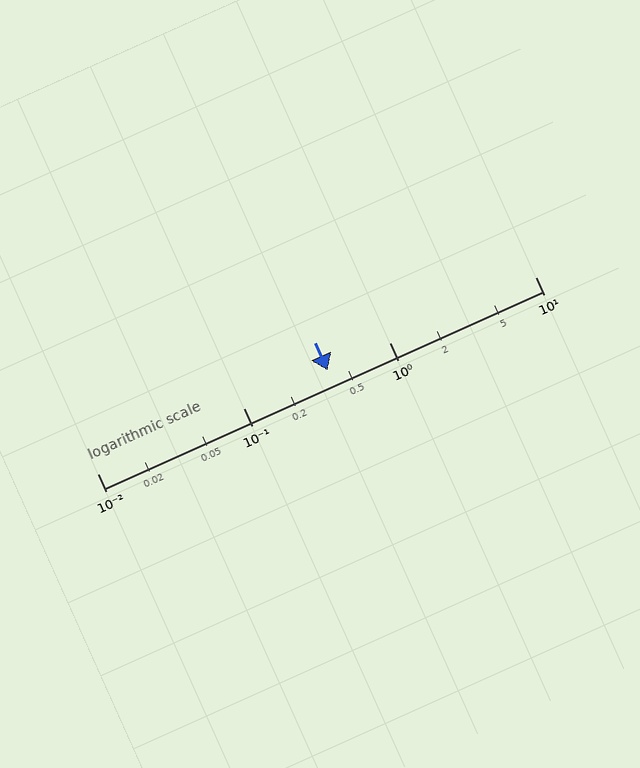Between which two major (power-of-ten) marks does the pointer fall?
The pointer is between 0.1 and 1.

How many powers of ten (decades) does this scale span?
The scale spans 3 decades, from 0.01 to 10.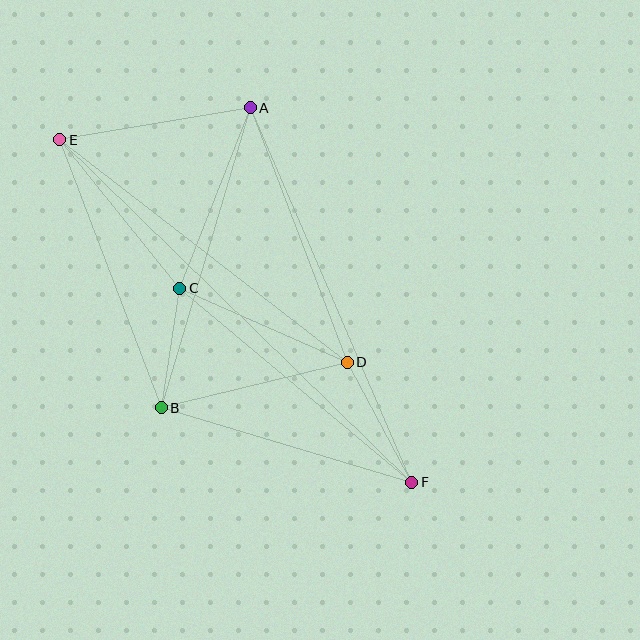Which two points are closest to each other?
Points B and C are closest to each other.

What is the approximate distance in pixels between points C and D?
The distance between C and D is approximately 183 pixels.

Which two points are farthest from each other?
Points E and F are farthest from each other.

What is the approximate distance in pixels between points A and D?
The distance between A and D is approximately 273 pixels.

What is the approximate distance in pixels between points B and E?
The distance between B and E is approximately 286 pixels.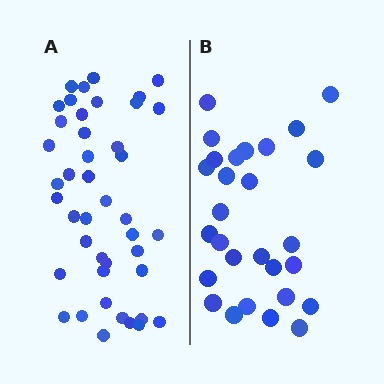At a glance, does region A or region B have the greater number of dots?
Region A (the left region) has more dots.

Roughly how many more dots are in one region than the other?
Region A has approximately 15 more dots than region B.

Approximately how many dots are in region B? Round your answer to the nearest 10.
About 30 dots. (The exact count is 28, which rounds to 30.)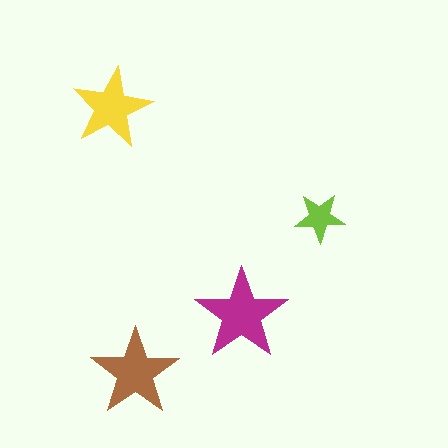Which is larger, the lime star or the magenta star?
The magenta one.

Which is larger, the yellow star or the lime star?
The yellow one.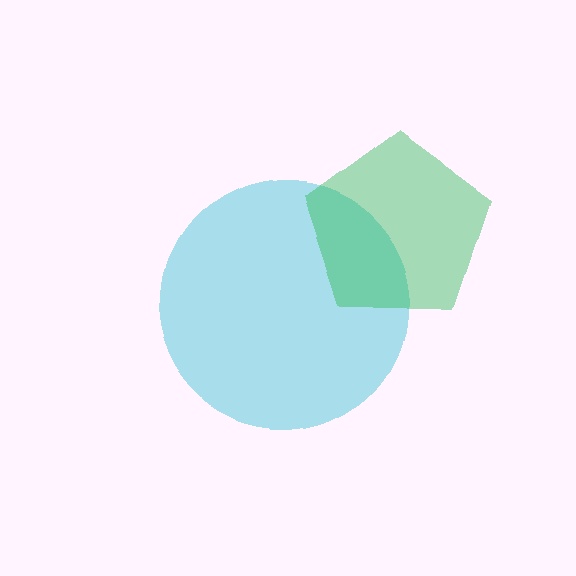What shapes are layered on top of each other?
The layered shapes are: a cyan circle, a green pentagon.